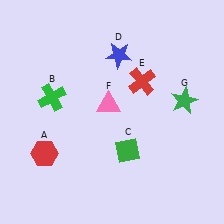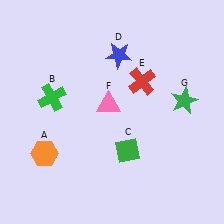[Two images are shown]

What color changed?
The hexagon (A) changed from red in Image 1 to orange in Image 2.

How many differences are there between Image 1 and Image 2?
There is 1 difference between the two images.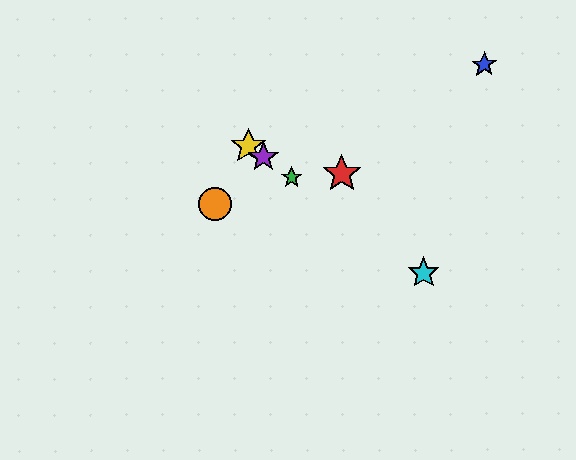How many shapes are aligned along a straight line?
4 shapes (the green star, the yellow star, the purple star, the cyan star) are aligned along a straight line.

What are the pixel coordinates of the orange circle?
The orange circle is at (215, 204).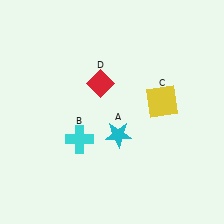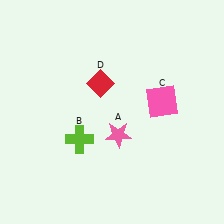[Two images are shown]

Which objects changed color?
A changed from cyan to pink. B changed from cyan to lime. C changed from yellow to pink.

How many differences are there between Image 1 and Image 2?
There are 3 differences between the two images.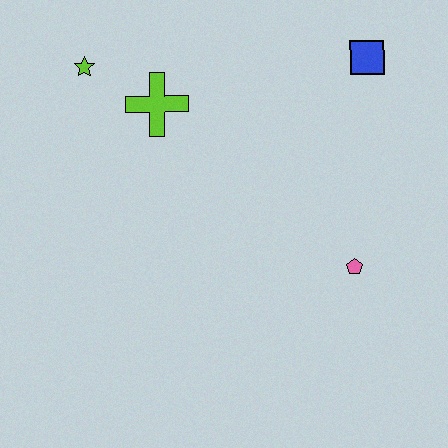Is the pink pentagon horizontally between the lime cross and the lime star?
No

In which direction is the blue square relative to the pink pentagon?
The blue square is above the pink pentagon.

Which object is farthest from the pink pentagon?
The lime star is farthest from the pink pentagon.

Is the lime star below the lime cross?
No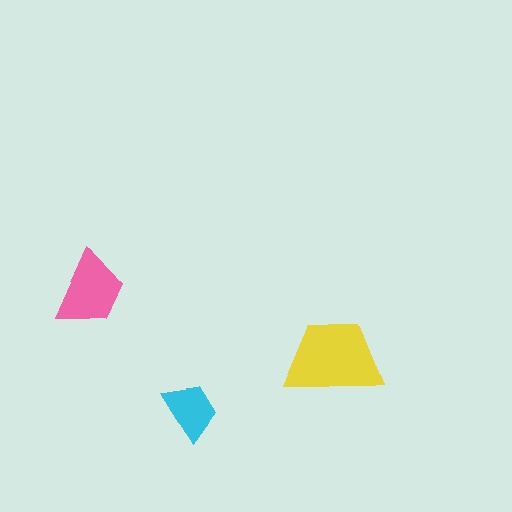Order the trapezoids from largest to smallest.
the yellow one, the pink one, the cyan one.